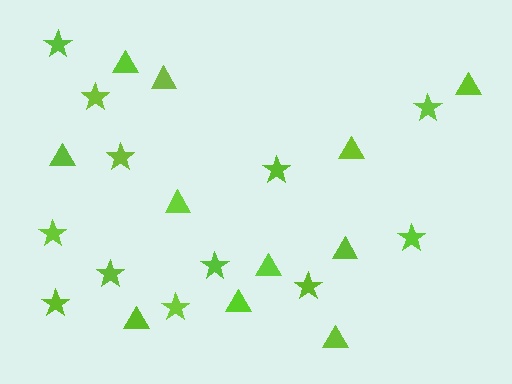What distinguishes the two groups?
There are 2 groups: one group of triangles (11) and one group of stars (12).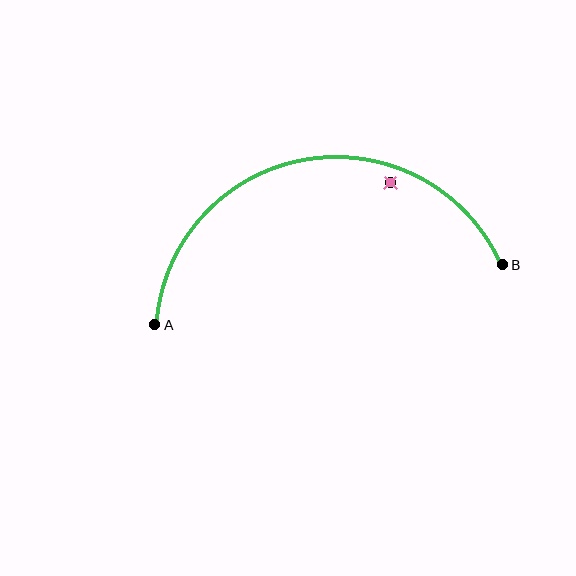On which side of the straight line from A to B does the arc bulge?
The arc bulges above the straight line connecting A and B.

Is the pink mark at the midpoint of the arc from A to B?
No — the pink mark does not lie on the arc at all. It sits slightly inside the curve.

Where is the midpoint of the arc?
The arc midpoint is the point on the curve farthest from the straight line joining A and B. It sits above that line.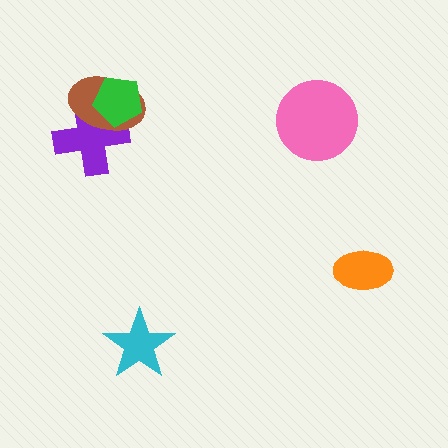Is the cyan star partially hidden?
No, no other shape covers it.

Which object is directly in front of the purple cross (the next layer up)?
The brown ellipse is directly in front of the purple cross.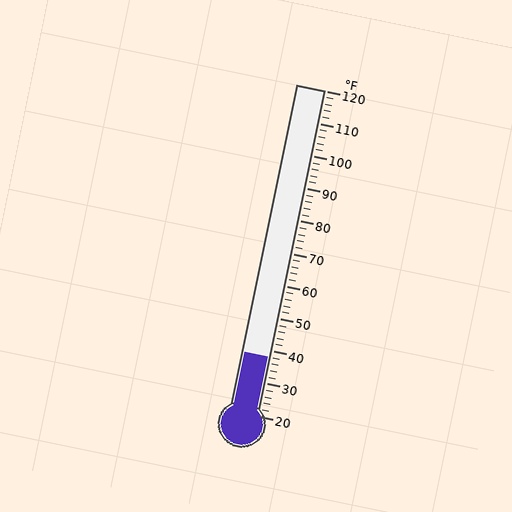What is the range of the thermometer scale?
The thermometer scale ranges from 20°F to 120°F.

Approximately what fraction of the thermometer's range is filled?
The thermometer is filled to approximately 20% of its range.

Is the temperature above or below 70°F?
The temperature is below 70°F.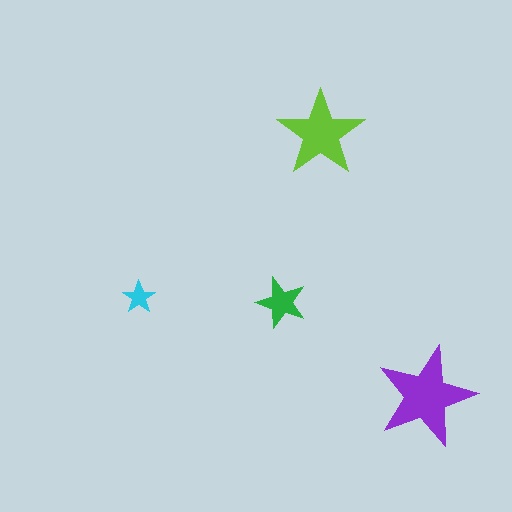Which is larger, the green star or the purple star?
The purple one.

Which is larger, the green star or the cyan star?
The green one.